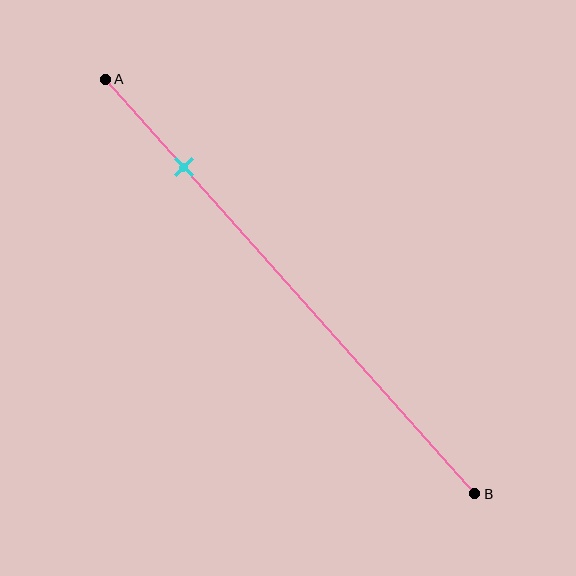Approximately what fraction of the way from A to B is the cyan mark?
The cyan mark is approximately 20% of the way from A to B.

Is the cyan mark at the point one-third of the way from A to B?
No, the mark is at about 20% from A, not at the 33% one-third point.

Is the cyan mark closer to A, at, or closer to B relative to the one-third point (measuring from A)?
The cyan mark is closer to point A than the one-third point of segment AB.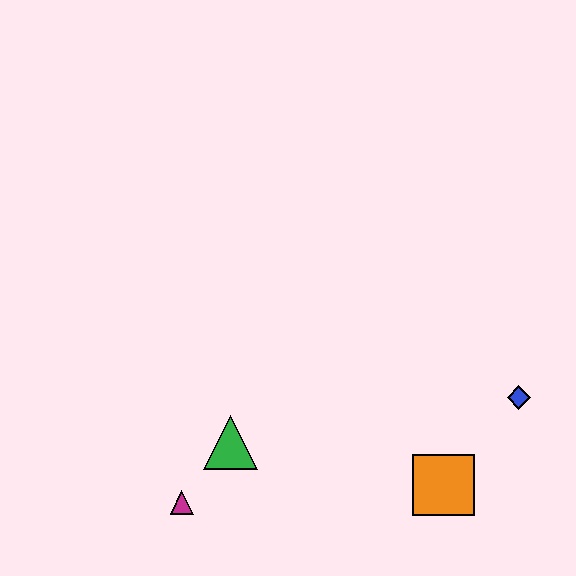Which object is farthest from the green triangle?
The blue diamond is farthest from the green triangle.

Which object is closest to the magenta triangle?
The green triangle is closest to the magenta triangle.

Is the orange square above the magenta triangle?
Yes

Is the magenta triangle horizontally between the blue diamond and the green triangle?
No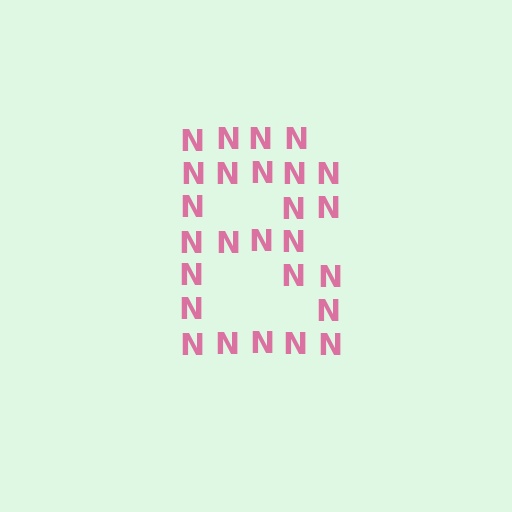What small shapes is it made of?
It is made of small letter N's.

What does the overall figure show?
The overall figure shows the letter B.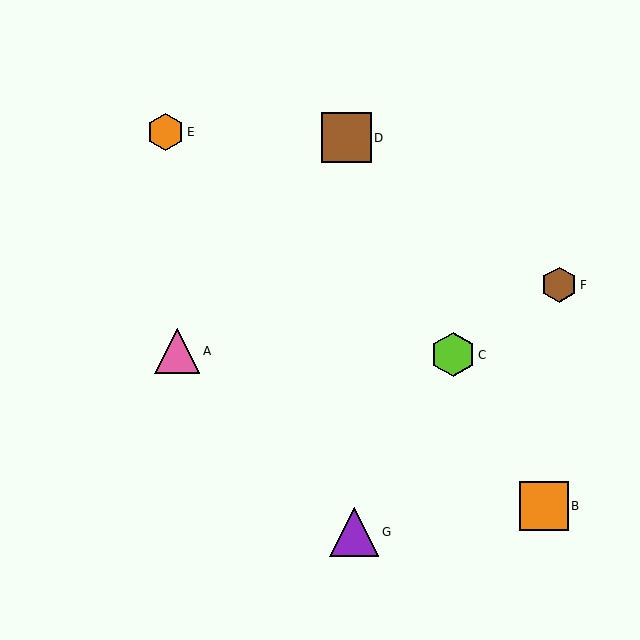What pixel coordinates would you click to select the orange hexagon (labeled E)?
Click at (165, 132) to select the orange hexagon E.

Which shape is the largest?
The brown square (labeled D) is the largest.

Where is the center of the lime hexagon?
The center of the lime hexagon is at (453, 355).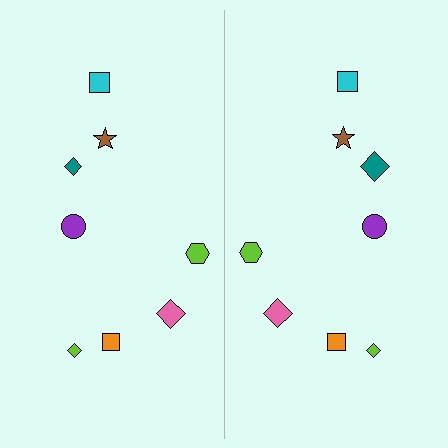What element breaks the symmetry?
The teal diamond on the right side has a different size than its mirror counterpart.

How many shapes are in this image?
There are 16 shapes in this image.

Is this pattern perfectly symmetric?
No, the pattern is not perfectly symmetric. The teal diamond on the right side has a different size than its mirror counterpart.